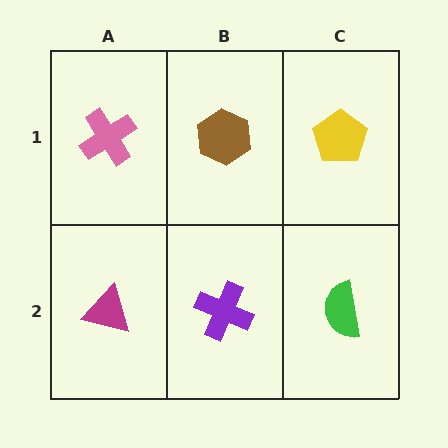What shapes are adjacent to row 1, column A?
A magenta triangle (row 2, column A), a brown hexagon (row 1, column B).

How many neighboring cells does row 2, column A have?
2.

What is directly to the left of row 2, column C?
A purple cross.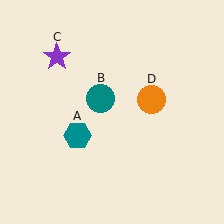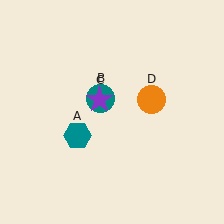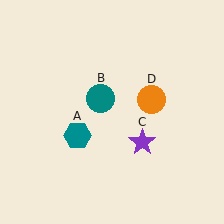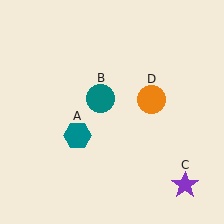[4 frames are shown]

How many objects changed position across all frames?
1 object changed position: purple star (object C).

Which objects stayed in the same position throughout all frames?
Teal hexagon (object A) and teal circle (object B) and orange circle (object D) remained stationary.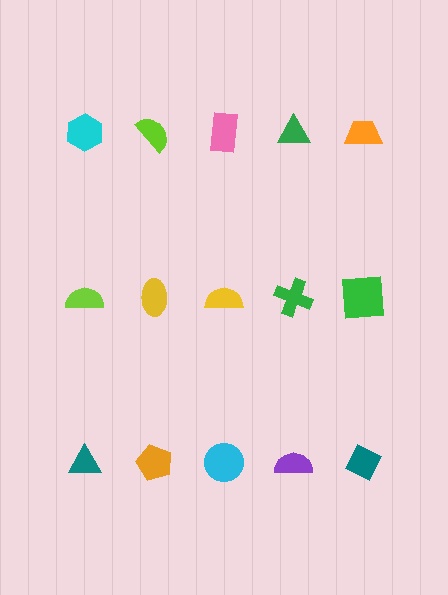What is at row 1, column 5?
An orange trapezoid.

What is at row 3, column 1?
A teal triangle.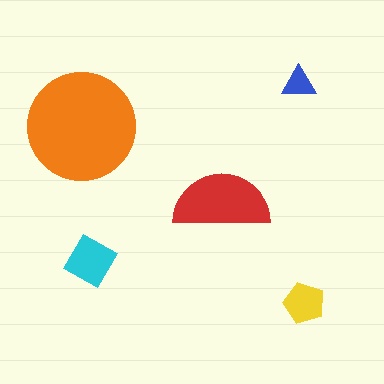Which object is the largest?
The orange circle.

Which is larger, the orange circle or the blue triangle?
The orange circle.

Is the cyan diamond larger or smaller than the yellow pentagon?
Larger.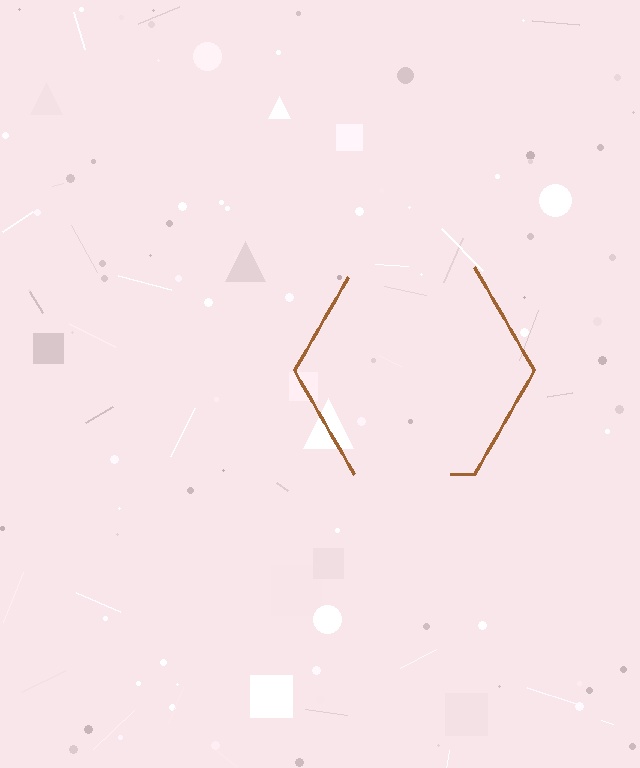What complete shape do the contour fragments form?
The contour fragments form a hexagon.